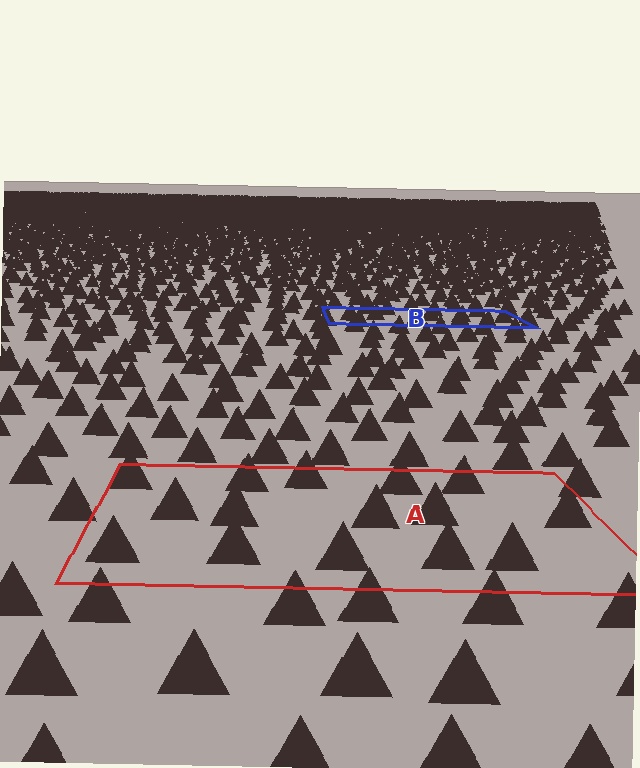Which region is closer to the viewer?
Region A is closer. The texture elements there are larger and more spread out.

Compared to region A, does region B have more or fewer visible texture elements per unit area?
Region B has more texture elements per unit area — they are packed more densely because it is farther away.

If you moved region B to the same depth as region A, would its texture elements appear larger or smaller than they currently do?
They would appear larger. At a closer depth, the same texture elements are projected at a bigger on-screen size.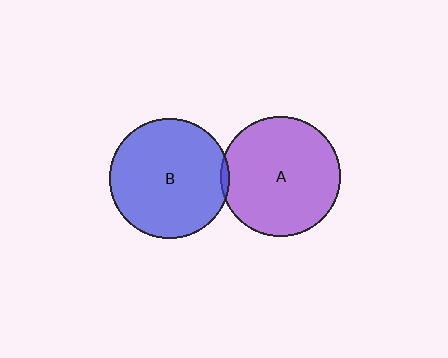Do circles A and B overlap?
Yes.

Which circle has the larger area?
Circle B (blue).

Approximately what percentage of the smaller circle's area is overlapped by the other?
Approximately 5%.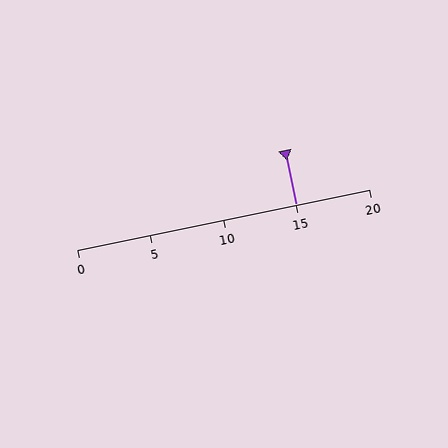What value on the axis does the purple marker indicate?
The marker indicates approximately 15.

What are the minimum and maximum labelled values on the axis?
The axis runs from 0 to 20.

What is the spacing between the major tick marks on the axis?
The major ticks are spaced 5 apart.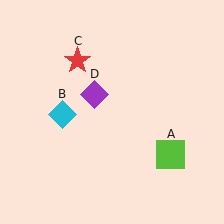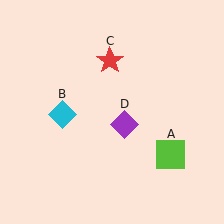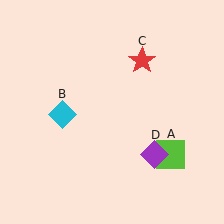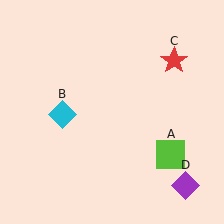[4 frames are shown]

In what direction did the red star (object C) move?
The red star (object C) moved right.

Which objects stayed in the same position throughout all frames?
Lime square (object A) and cyan diamond (object B) remained stationary.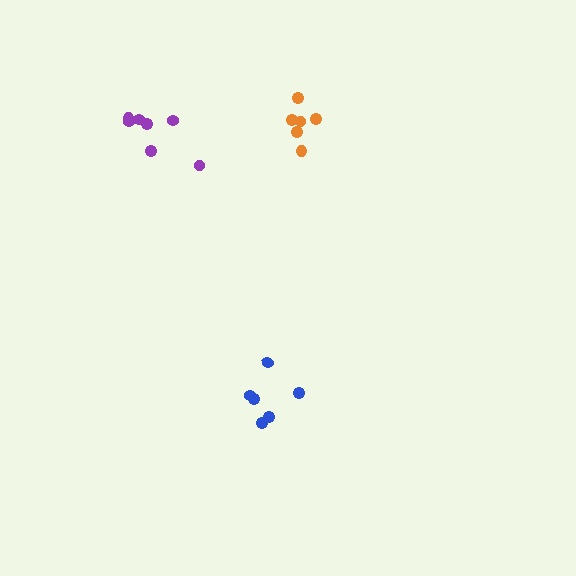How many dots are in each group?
Group 1: 6 dots, Group 2: 7 dots, Group 3: 6 dots (19 total).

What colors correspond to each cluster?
The clusters are colored: blue, purple, orange.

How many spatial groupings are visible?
There are 3 spatial groupings.